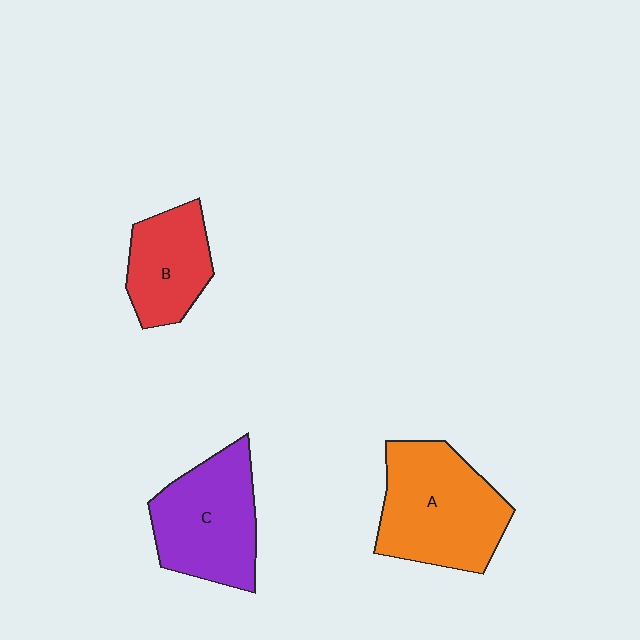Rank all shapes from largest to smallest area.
From largest to smallest: A (orange), C (purple), B (red).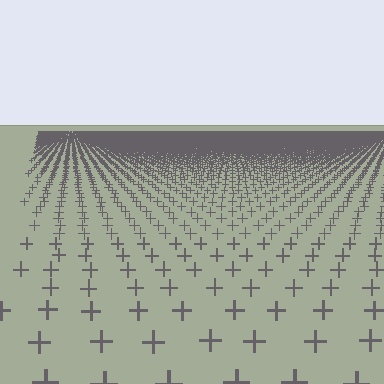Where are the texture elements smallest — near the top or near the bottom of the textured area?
Near the top.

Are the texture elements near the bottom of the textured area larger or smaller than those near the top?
Larger. Near the bottom, elements are closer to the viewer and appear at a bigger on-screen size.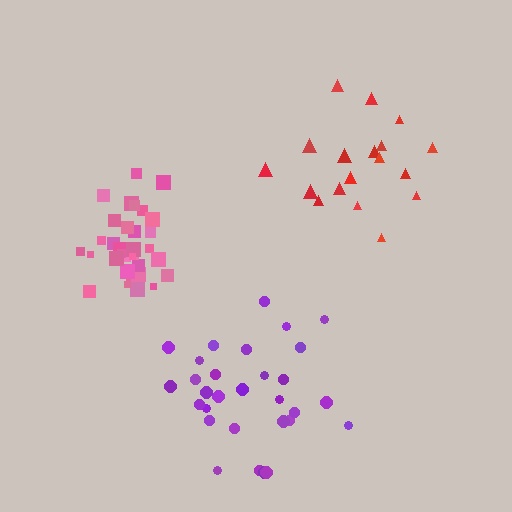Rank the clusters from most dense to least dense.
pink, purple, red.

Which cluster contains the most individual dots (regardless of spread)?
Pink (33).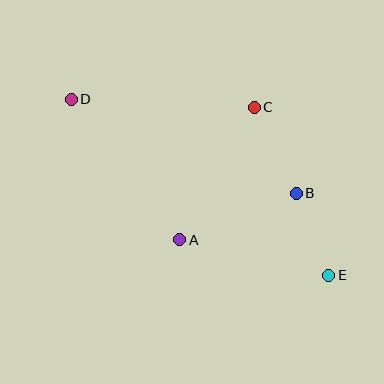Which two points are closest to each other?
Points B and E are closest to each other.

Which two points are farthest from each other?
Points D and E are farthest from each other.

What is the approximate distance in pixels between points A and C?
The distance between A and C is approximately 152 pixels.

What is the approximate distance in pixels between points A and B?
The distance between A and B is approximately 125 pixels.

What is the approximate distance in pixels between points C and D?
The distance between C and D is approximately 183 pixels.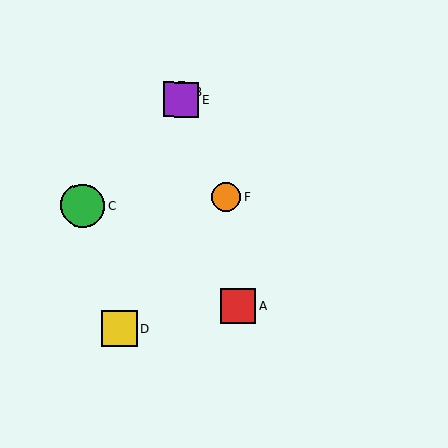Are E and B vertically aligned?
Yes, both are at x≈181.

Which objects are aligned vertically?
Objects B, E are aligned vertically.